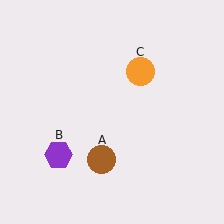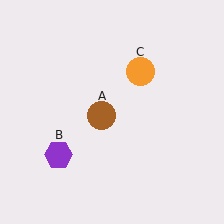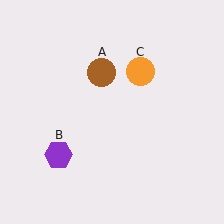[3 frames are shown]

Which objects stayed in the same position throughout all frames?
Purple hexagon (object B) and orange circle (object C) remained stationary.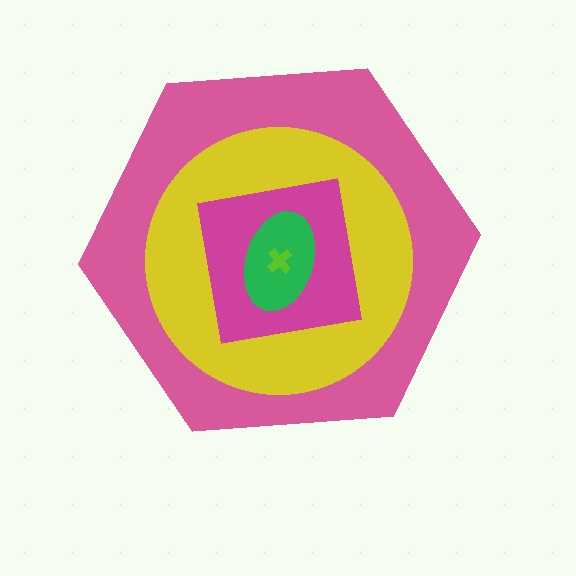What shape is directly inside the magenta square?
The green ellipse.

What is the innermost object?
The lime cross.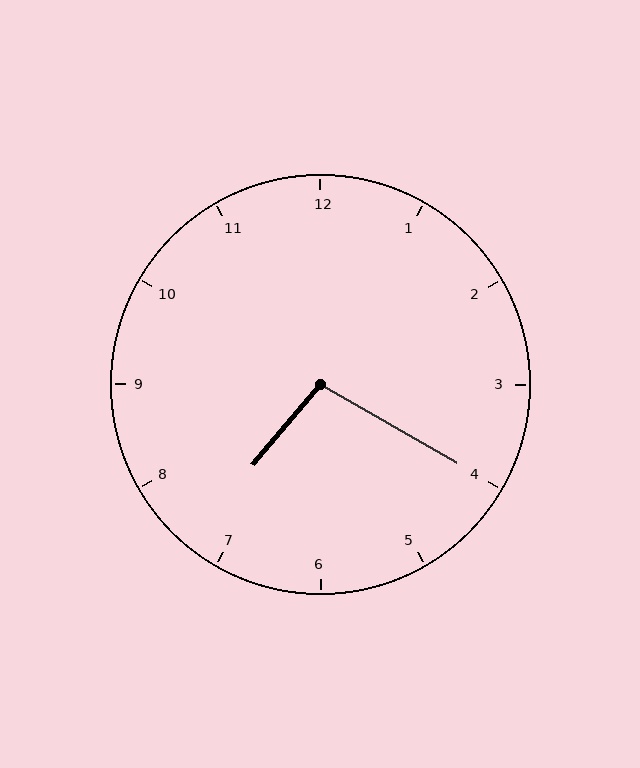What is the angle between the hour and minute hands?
Approximately 100 degrees.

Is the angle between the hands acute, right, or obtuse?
It is obtuse.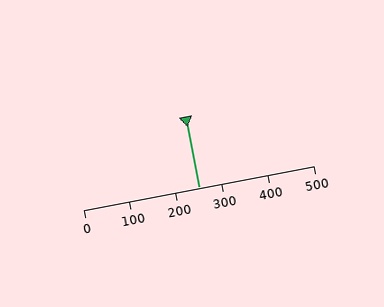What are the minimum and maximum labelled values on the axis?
The axis runs from 0 to 500.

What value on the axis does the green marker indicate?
The marker indicates approximately 250.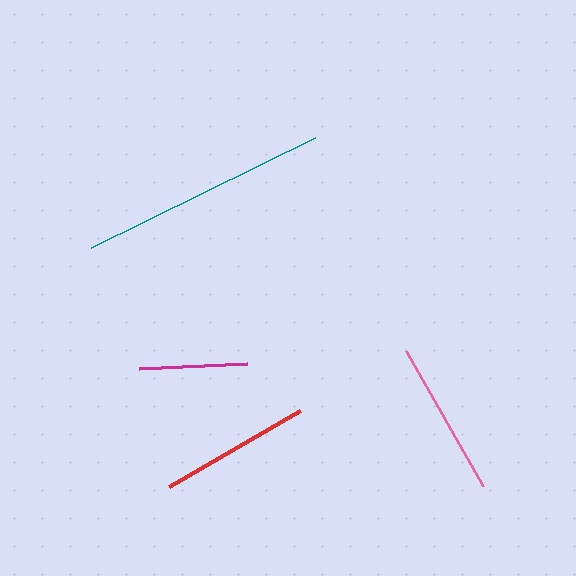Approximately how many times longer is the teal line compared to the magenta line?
The teal line is approximately 2.3 times the length of the magenta line.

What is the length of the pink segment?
The pink segment is approximately 156 pixels long.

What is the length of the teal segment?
The teal segment is approximately 249 pixels long.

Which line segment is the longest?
The teal line is the longest at approximately 249 pixels.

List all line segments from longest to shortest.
From longest to shortest: teal, pink, red, magenta.